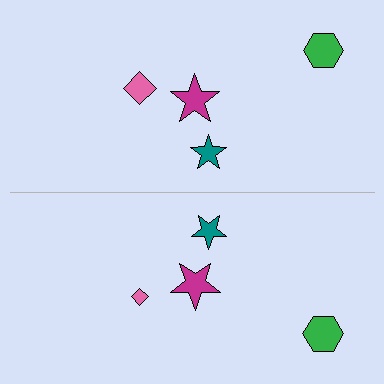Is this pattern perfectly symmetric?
No, the pattern is not perfectly symmetric. The pink diamond on the bottom side has a different size than its mirror counterpart.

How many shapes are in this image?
There are 8 shapes in this image.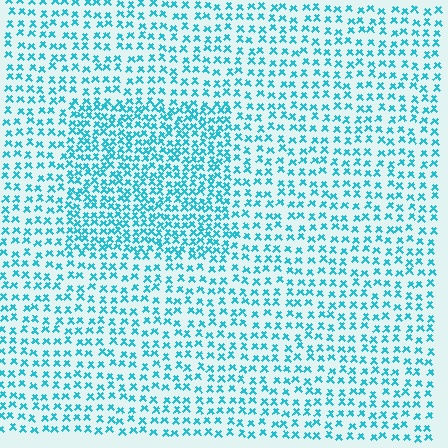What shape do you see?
I see a rectangle.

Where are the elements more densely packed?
The elements are more densely packed inside the rectangle boundary.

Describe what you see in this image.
The image contains small cyan elements arranged at two different densities. A rectangle-shaped region is visible where the elements are more densely packed than the surrounding area.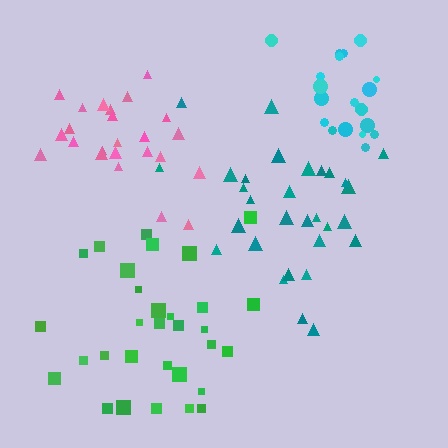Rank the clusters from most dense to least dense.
cyan, pink, teal, green.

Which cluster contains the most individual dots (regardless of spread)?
Green (31).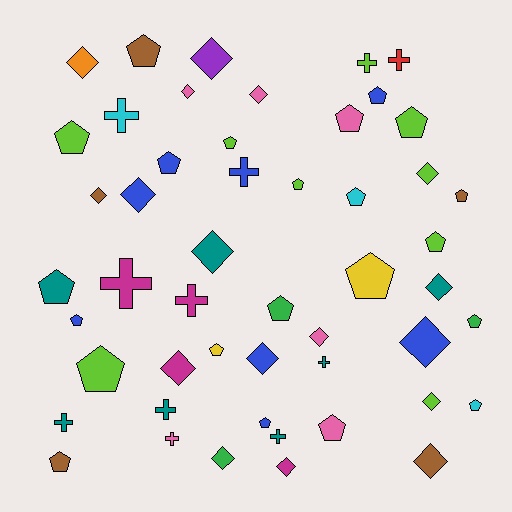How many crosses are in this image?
There are 11 crosses.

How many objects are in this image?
There are 50 objects.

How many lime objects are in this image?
There are 9 lime objects.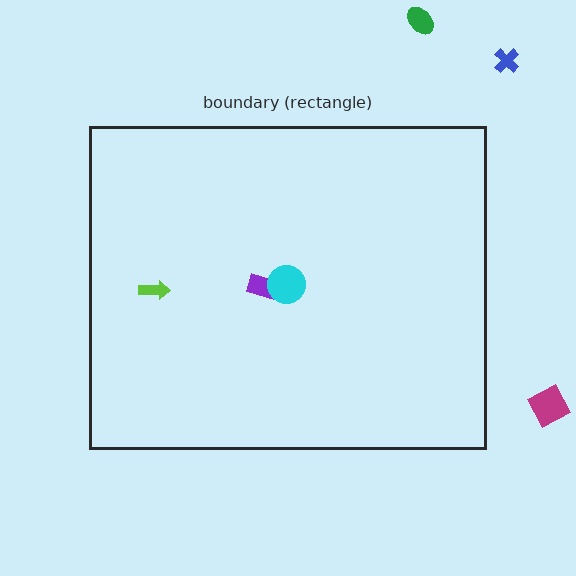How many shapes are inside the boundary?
3 inside, 3 outside.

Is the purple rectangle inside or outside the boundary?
Inside.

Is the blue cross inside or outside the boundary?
Outside.